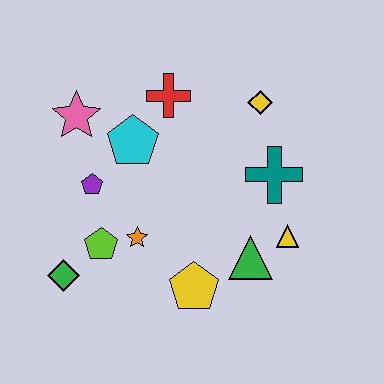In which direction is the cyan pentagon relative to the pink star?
The cyan pentagon is to the right of the pink star.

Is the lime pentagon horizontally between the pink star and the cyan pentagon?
Yes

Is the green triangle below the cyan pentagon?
Yes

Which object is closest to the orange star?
The lime pentagon is closest to the orange star.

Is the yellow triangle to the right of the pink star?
Yes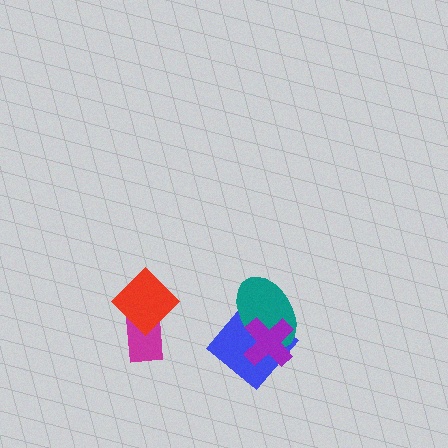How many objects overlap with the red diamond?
1 object overlaps with the red diamond.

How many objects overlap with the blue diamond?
2 objects overlap with the blue diamond.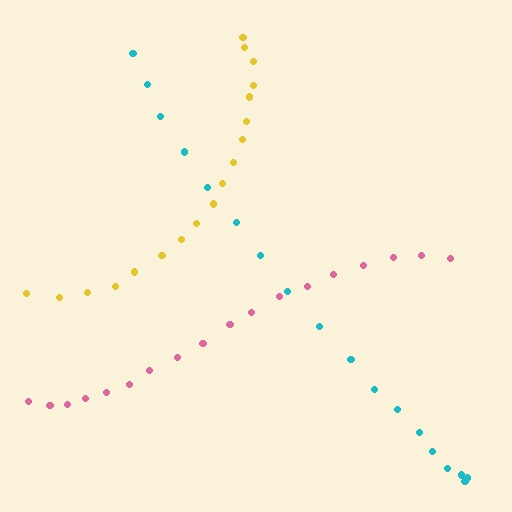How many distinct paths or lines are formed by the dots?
There are 3 distinct paths.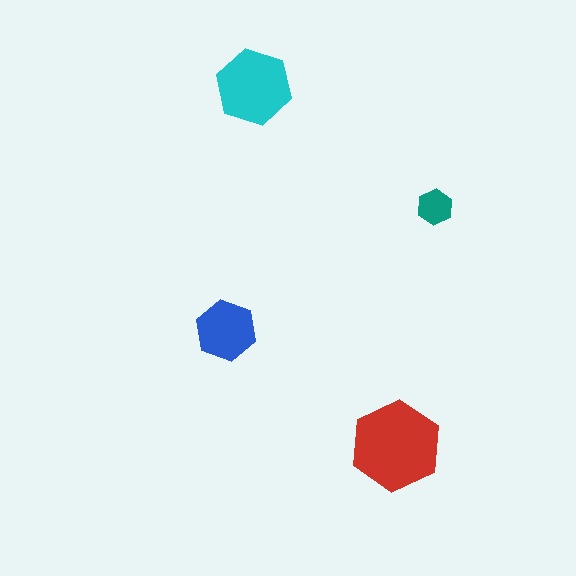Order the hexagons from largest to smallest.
the red one, the cyan one, the blue one, the teal one.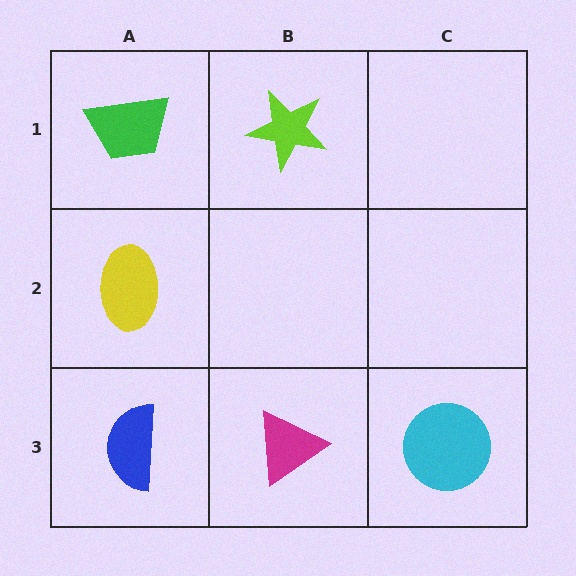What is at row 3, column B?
A magenta triangle.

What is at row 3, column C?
A cyan circle.